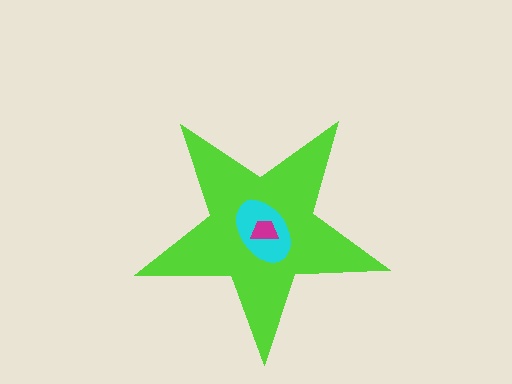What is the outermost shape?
The lime star.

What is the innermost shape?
The magenta trapezoid.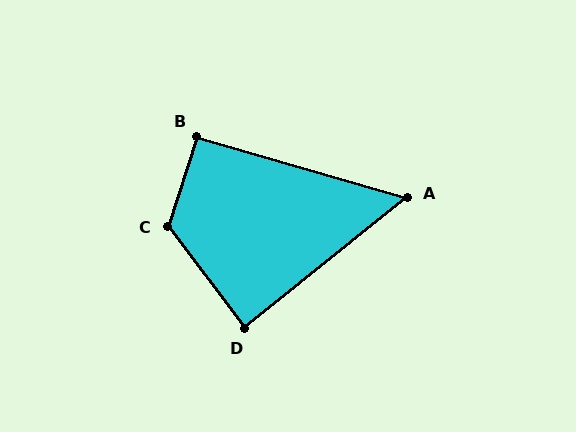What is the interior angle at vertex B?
Approximately 92 degrees (approximately right).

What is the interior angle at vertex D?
Approximately 88 degrees (approximately right).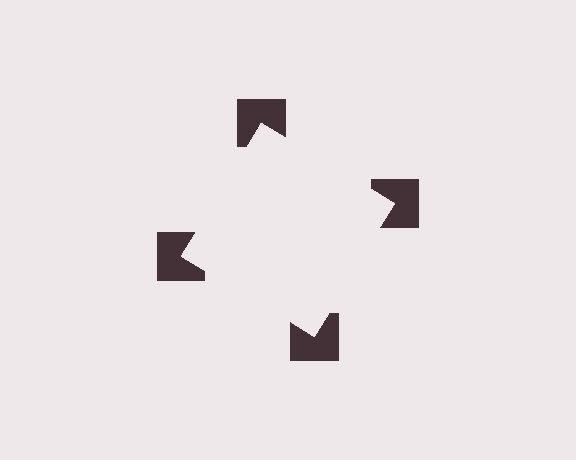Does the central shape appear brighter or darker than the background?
It typically appears slightly brighter than the background, even though no actual brightness change is drawn.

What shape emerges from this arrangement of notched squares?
An illusory square — its edges are inferred from the aligned wedge cuts in the notched squares, not physically drawn.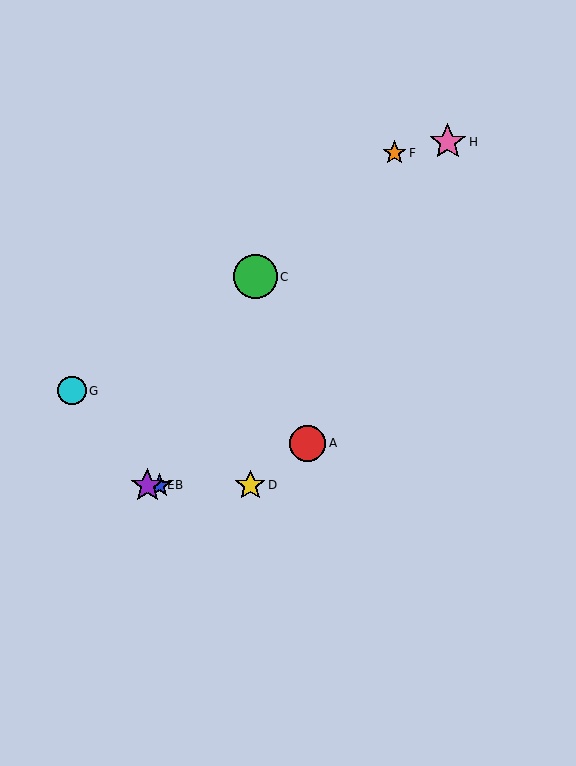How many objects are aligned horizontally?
3 objects (B, D, E) are aligned horizontally.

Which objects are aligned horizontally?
Objects B, D, E are aligned horizontally.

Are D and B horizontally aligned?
Yes, both are at y≈485.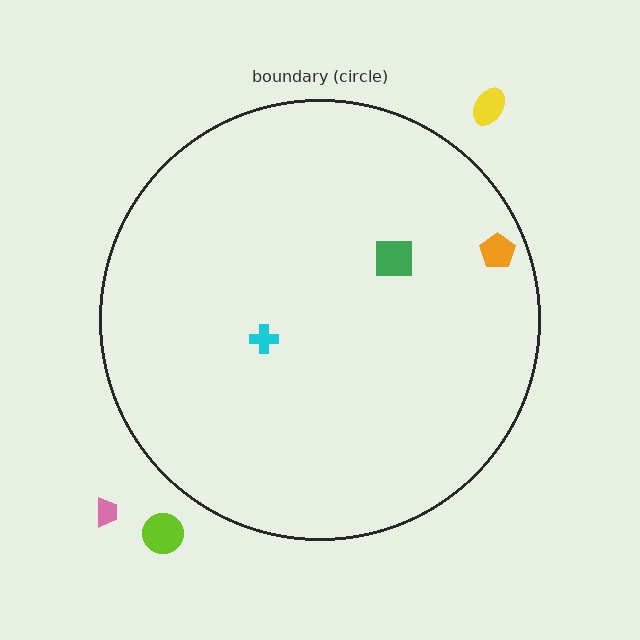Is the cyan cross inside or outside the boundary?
Inside.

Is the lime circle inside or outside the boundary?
Outside.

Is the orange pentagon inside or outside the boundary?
Inside.